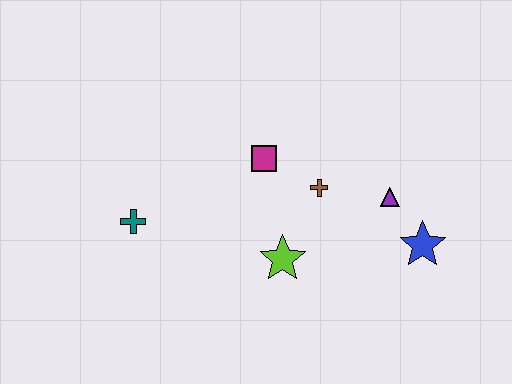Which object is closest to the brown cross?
The magenta square is closest to the brown cross.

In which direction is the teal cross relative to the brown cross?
The teal cross is to the left of the brown cross.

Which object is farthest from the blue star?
The teal cross is farthest from the blue star.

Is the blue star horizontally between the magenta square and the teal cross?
No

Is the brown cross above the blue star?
Yes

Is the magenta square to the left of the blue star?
Yes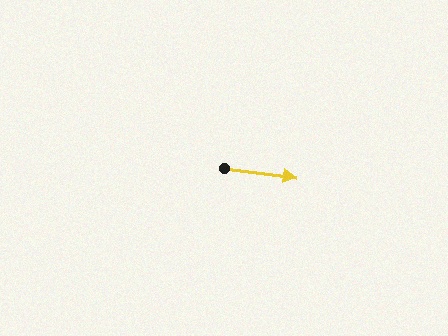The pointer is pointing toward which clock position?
Roughly 3 o'clock.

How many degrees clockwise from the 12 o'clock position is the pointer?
Approximately 97 degrees.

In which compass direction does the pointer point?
East.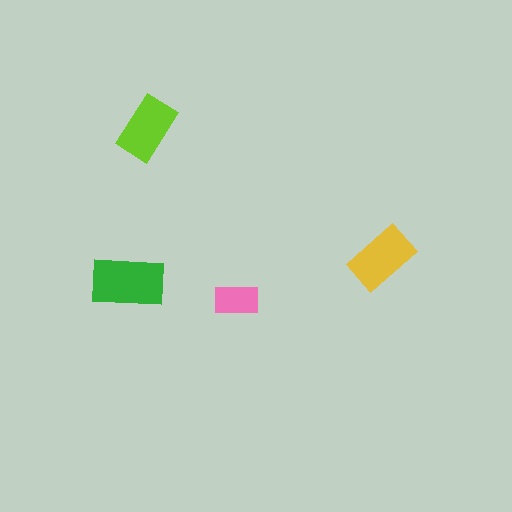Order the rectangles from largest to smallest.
the green one, the yellow one, the lime one, the pink one.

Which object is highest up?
The lime rectangle is topmost.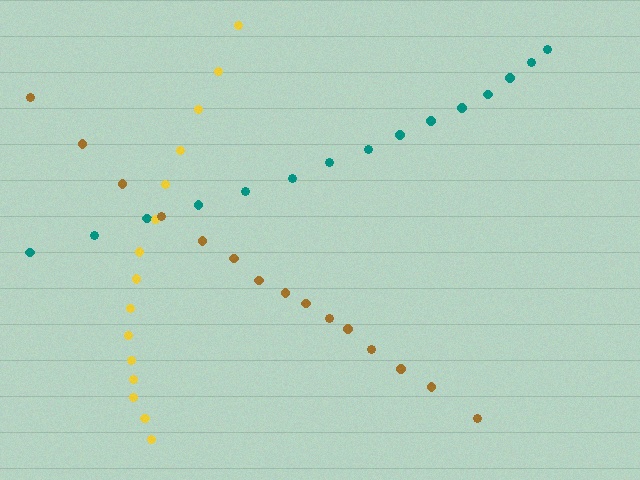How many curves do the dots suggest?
There are 3 distinct paths.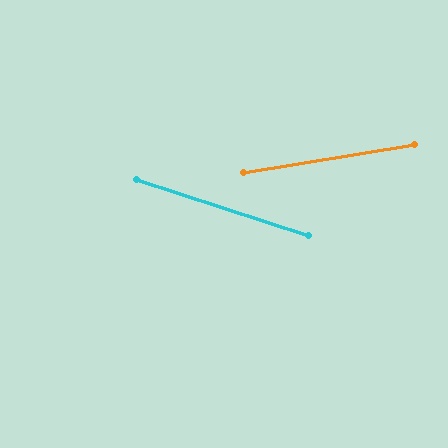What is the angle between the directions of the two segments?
Approximately 27 degrees.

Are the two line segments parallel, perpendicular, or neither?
Neither parallel nor perpendicular — they differ by about 27°.